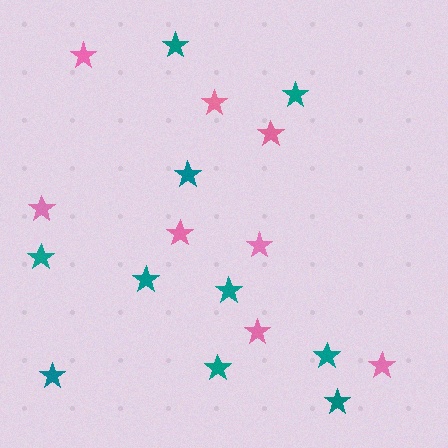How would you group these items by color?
There are 2 groups: one group of pink stars (8) and one group of teal stars (10).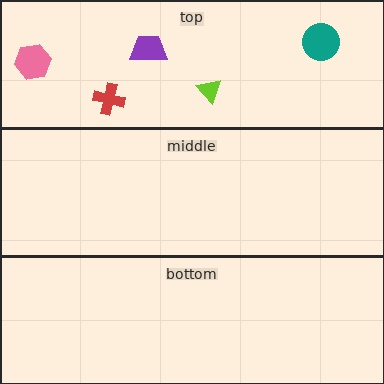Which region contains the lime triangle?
The top region.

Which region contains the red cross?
The top region.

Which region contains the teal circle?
The top region.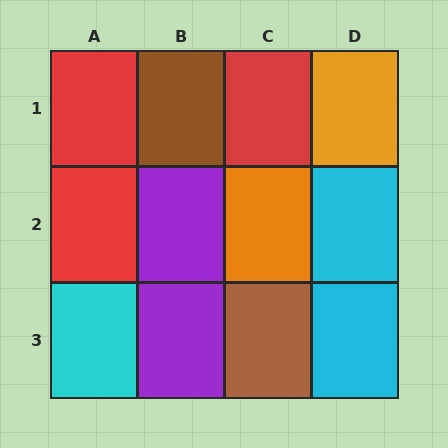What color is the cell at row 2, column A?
Red.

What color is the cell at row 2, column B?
Purple.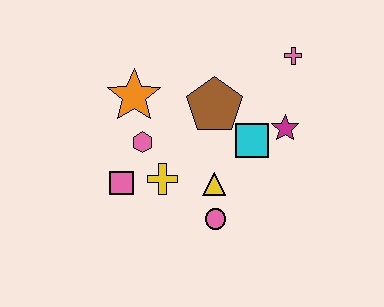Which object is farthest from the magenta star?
The pink square is farthest from the magenta star.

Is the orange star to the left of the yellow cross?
Yes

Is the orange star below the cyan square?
No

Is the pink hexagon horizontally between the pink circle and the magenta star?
No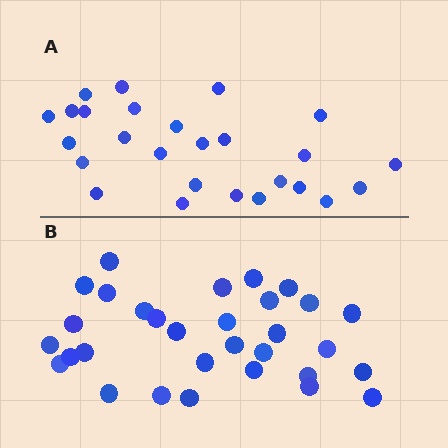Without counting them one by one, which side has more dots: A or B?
Region B (the bottom region) has more dots.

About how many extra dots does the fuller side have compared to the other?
Region B has about 5 more dots than region A.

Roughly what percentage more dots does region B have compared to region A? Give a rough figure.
About 20% more.